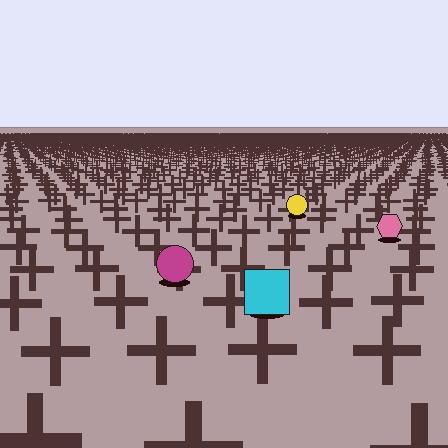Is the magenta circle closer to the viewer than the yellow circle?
Yes. The magenta circle is closer — you can tell from the texture gradient: the ground texture is coarser near it.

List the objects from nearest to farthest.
From nearest to farthest: the cyan square, the magenta circle, the pink hexagon, the yellow circle.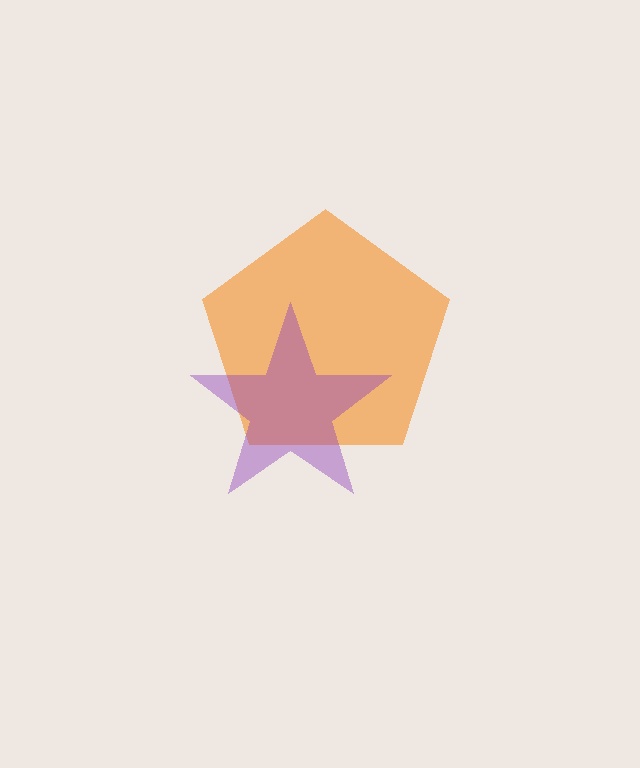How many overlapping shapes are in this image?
There are 2 overlapping shapes in the image.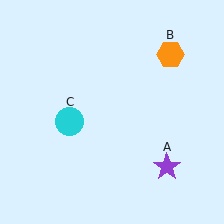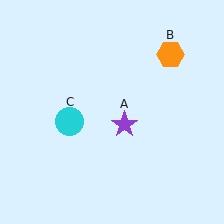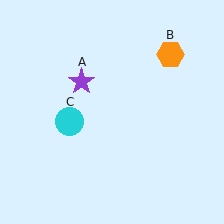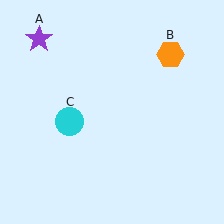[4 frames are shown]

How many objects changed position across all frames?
1 object changed position: purple star (object A).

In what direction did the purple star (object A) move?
The purple star (object A) moved up and to the left.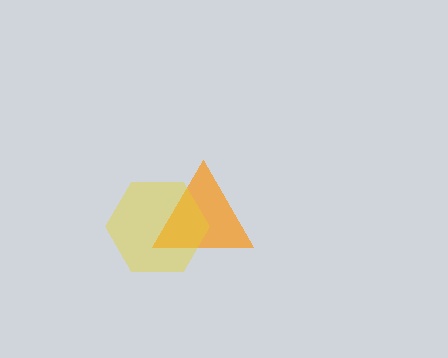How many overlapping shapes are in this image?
There are 2 overlapping shapes in the image.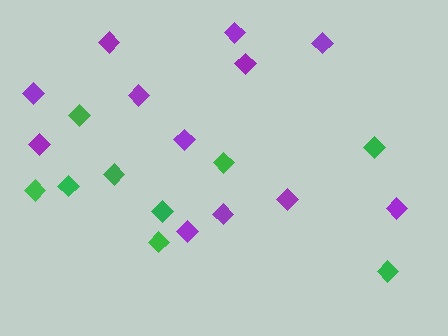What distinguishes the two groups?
There are 2 groups: one group of purple diamonds (12) and one group of green diamonds (9).